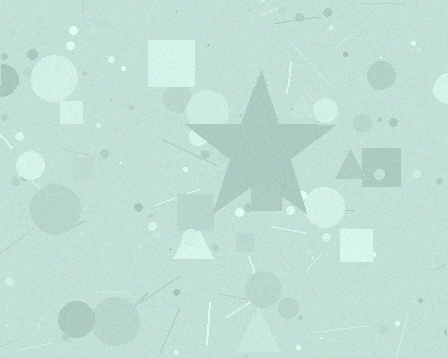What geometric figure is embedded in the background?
A star is embedded in the background.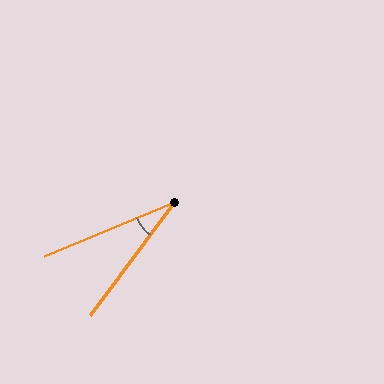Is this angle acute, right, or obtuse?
It is acute.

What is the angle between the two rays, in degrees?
Approximately 31 degrees.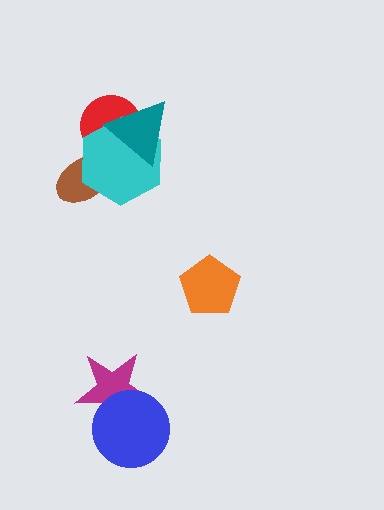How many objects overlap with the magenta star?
1 object overlaps with the magenta star.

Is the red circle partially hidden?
Yes, it is partially covered by another shape.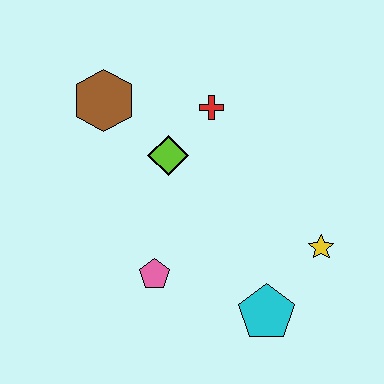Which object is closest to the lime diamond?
The red cross is closest to the lime diamond.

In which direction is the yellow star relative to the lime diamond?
The yellow star is to the right of the lime diamond.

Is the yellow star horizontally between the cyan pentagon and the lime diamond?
No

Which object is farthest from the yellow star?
The brown hexagon is farthest from the yellow star.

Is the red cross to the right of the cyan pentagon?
No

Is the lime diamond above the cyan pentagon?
Yes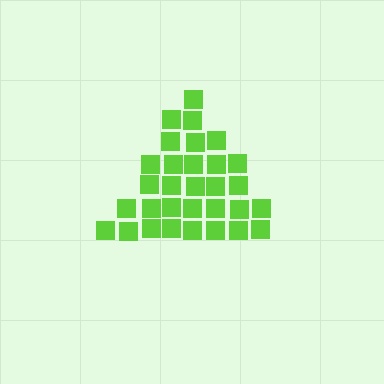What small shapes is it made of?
It is made of small squares.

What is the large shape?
The large shape is a triangle.